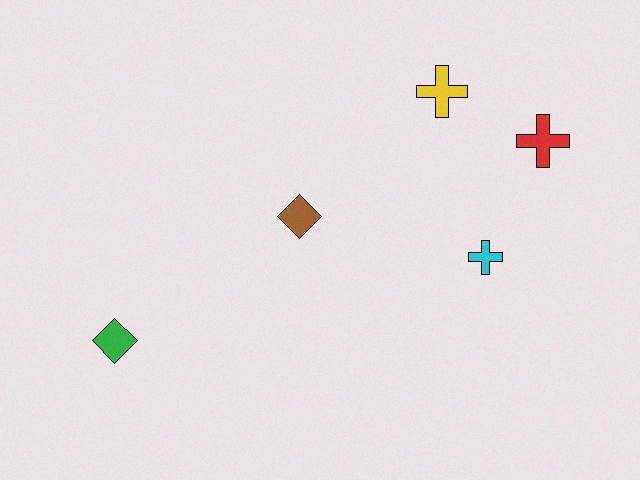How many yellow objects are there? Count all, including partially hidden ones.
There is 1 yellow object.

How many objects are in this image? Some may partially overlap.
There are 5 objects.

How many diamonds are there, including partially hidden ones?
There are 2 diamonds.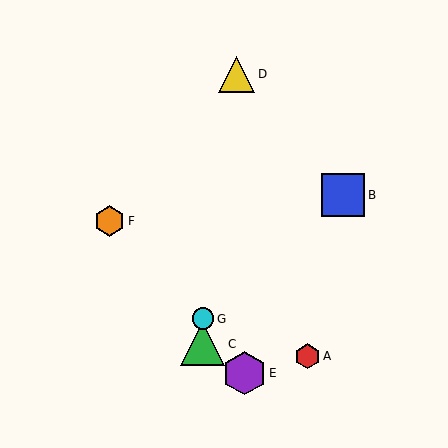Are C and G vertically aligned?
Yes, both are at x≈203.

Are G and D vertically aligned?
No, G is at x≈203 and D is at x≈237.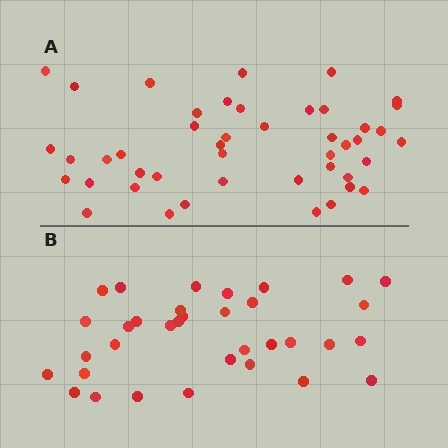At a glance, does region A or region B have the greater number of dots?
Region A (the top region) has more dots.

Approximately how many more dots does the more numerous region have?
Region A has roughly 12 or so more dots than region B.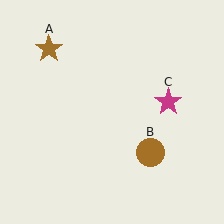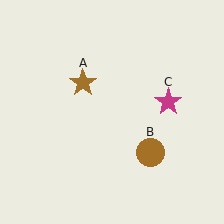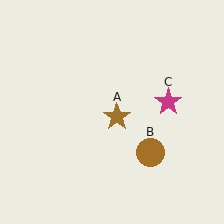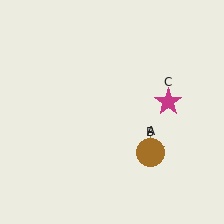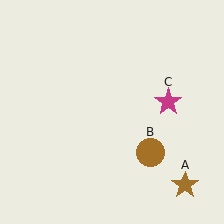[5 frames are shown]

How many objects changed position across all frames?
1 object changed position: brown star (object A).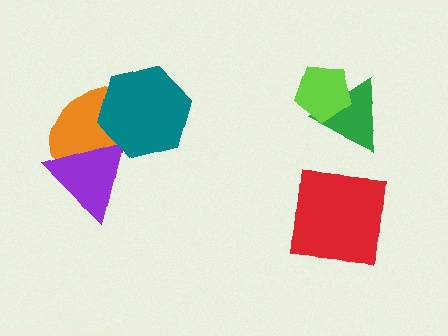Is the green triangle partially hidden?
Yes, it is partially covered by another shape.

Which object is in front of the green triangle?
The lime pentagon is in front of the green triangle.